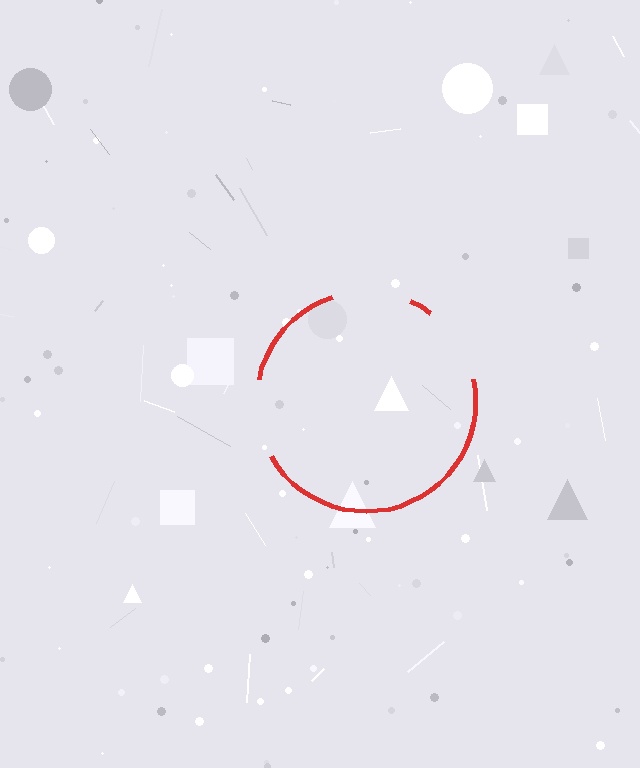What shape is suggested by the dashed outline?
The dashed outline suggests a circle.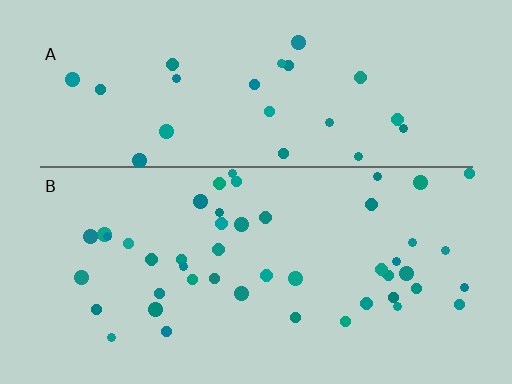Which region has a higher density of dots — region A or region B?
B (the bottom).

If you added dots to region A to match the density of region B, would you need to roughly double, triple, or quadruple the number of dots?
Approximately double.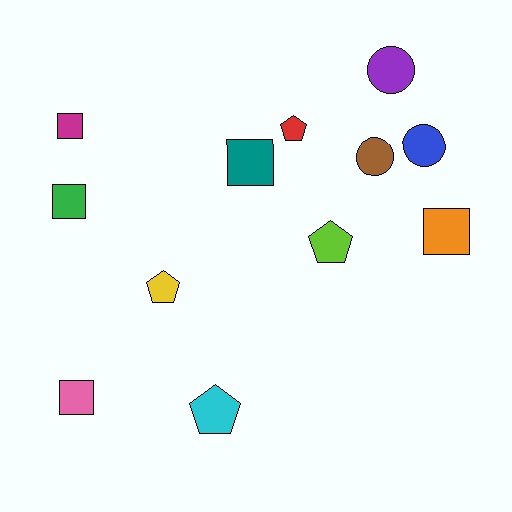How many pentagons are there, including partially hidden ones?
There are 4 pentagons.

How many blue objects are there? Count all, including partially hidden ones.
There is 1 blue object.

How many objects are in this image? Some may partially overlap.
There are 12 objects.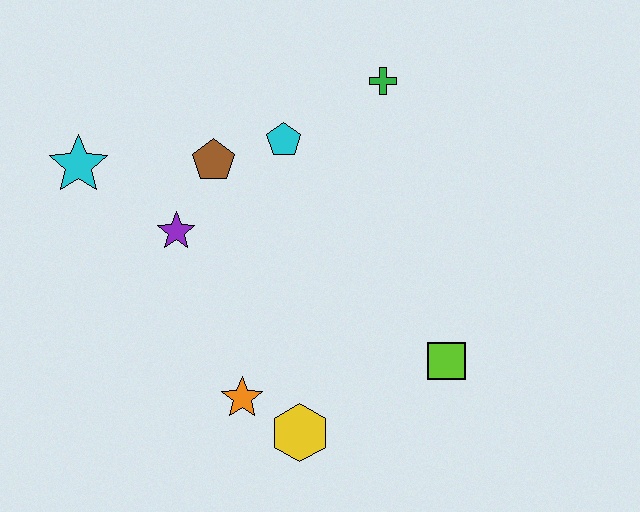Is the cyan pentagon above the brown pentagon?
Yes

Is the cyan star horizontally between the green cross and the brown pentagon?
No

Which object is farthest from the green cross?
The yellow hexagon is farthest from the green cross.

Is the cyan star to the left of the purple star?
Yes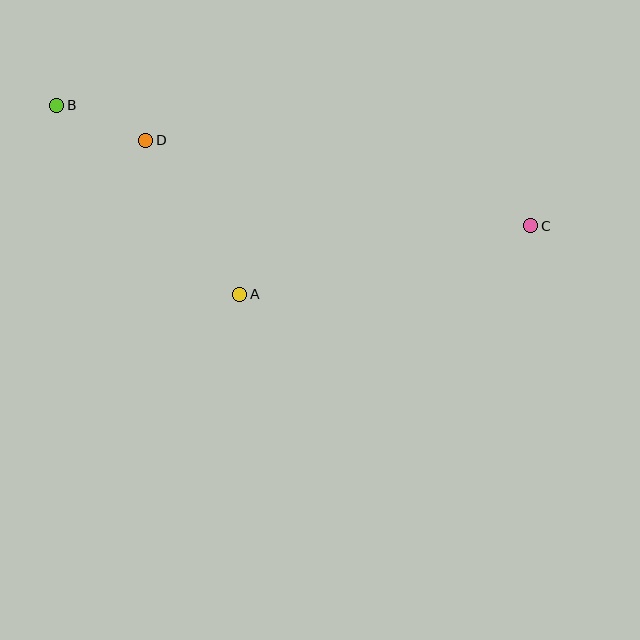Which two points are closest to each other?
Points B and D are closest to each other.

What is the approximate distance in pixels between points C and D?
The distance between C and D is approximately 394 pixels.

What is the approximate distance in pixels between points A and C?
The distance between A and C is approximately 299 pixels.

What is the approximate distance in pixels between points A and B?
The distance between A and B is approximately 263 pixels.